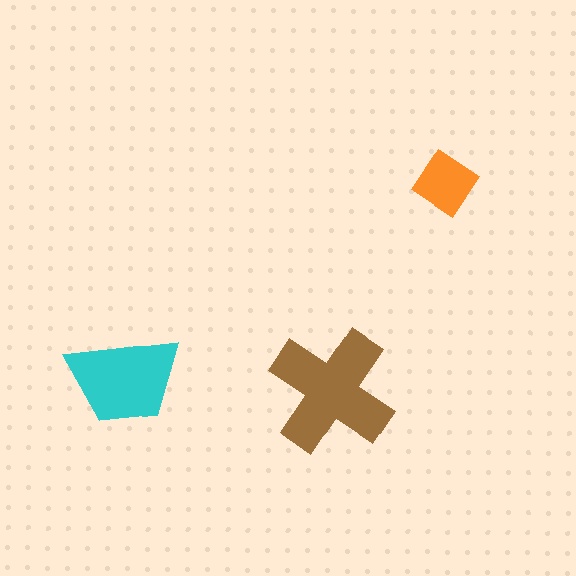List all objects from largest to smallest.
The brown cross, the cyan trapezoid, the orange diamond.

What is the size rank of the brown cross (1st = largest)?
1st.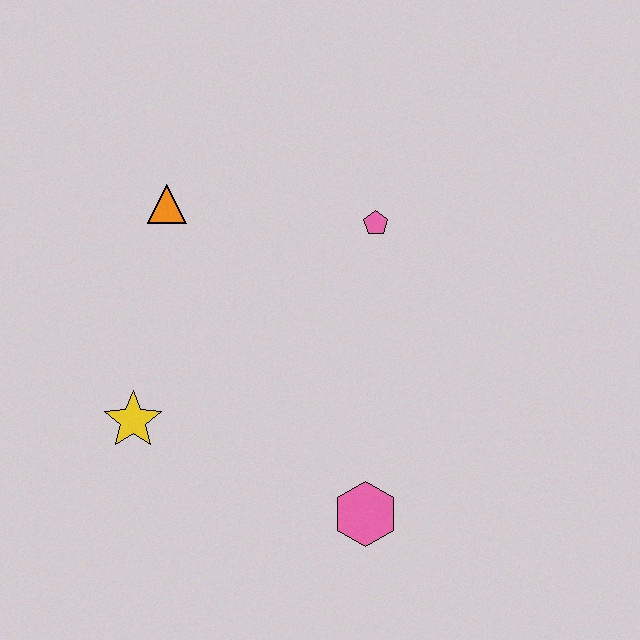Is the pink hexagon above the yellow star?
No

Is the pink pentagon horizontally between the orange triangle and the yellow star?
No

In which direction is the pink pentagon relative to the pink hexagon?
The pink pentagon is above the pink hexagon.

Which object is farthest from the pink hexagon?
The orange triangle is farthest from the pink hexagon.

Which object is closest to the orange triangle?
The pink pentagon is closest to the orange triangle.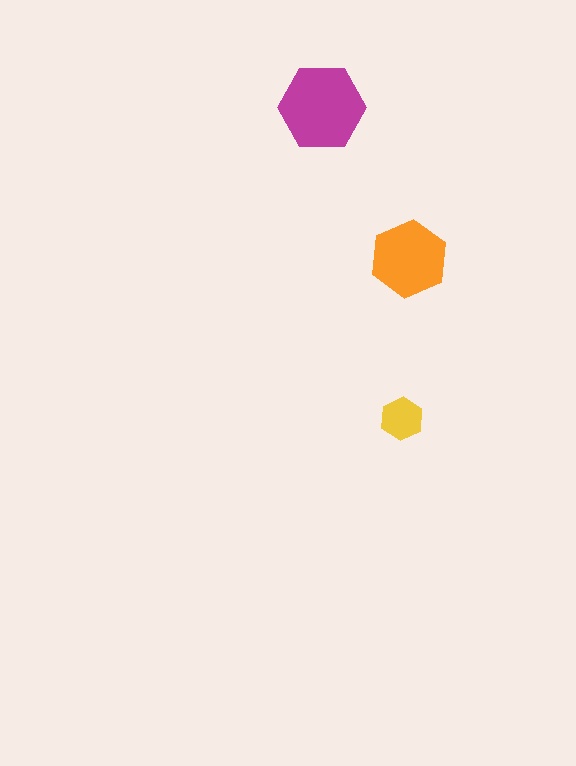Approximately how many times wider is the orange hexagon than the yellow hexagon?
About 2 times wider.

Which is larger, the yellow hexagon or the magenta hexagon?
The magenta one.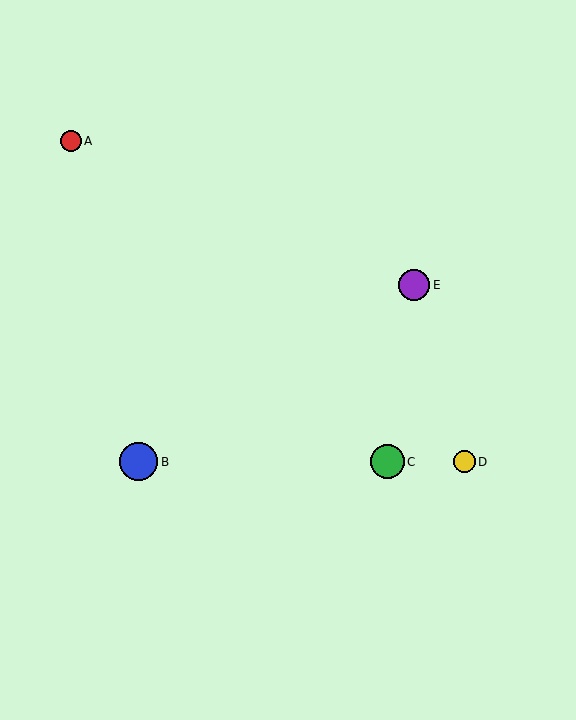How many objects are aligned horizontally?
3 objects (B, C, D) are aligned horizontally.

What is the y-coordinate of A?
Object A is at y≈141.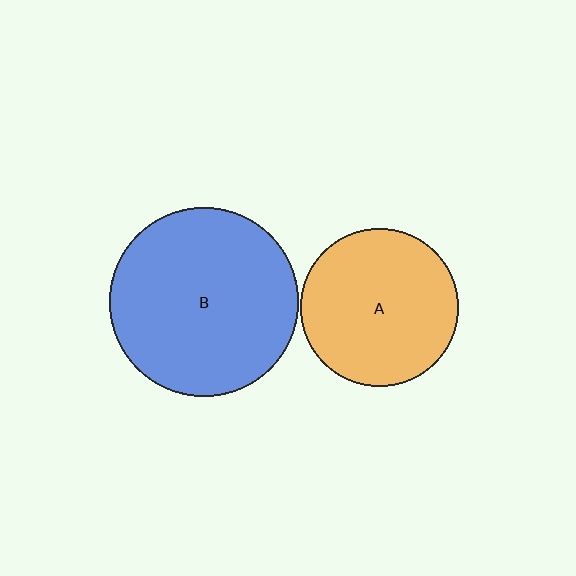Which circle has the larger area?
Circle B (blue).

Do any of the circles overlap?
No, none of the circles overlap.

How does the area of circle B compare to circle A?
Approximately 1.4 times.